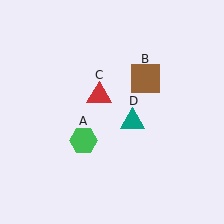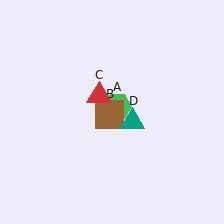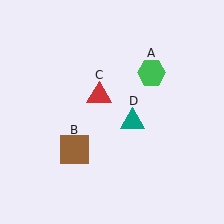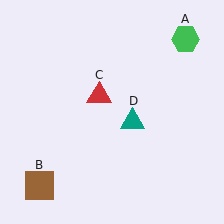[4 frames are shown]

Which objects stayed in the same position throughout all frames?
Red triangle (object C) and teal triangle (object D) remained stationary.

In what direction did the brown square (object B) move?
The brown square (object B) moved down and to the left.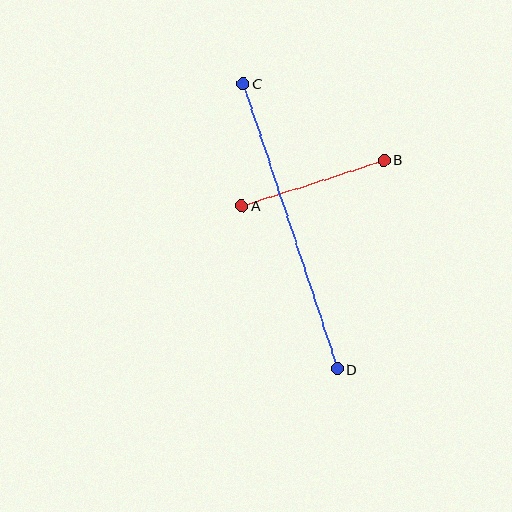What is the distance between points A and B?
The distance is approximately 149 pixels.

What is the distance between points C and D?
The distance is approximately 301 pixels.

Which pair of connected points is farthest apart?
Points C and D are farthest apart.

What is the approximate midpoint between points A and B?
The midpoint is at approximately (313, 183) pixels.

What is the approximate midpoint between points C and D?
The midpoint is at approximately (290, 226) pixels.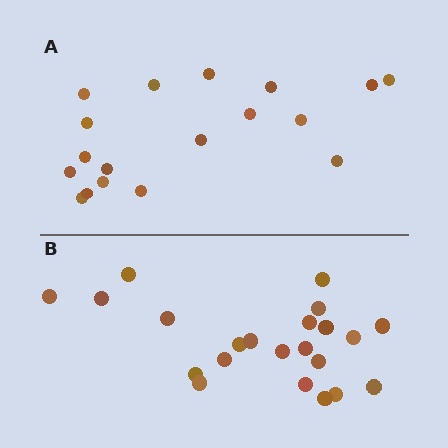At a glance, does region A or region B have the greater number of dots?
Region B (the bottom region) has more dots.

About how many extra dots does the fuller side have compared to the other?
Region B has about 4 more dots than region A.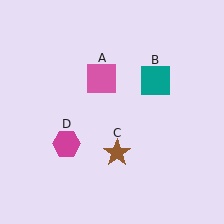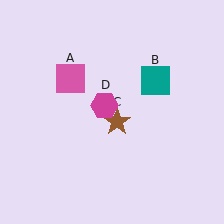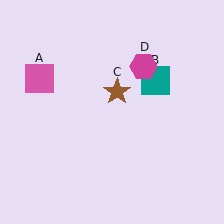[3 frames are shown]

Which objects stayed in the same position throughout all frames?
Teal square (object B) remained stationary.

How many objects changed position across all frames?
3 objects changed position: pink square (object A), brown star (object C), magenta hexagon (object D).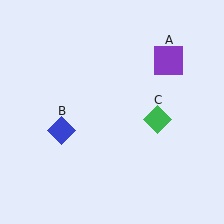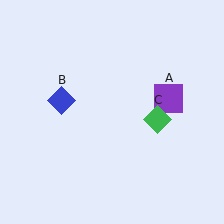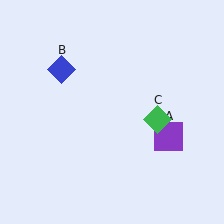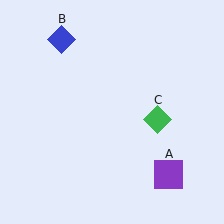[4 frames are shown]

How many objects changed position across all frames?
2 objects changed position: purple square (object A), blue diamond (object B).